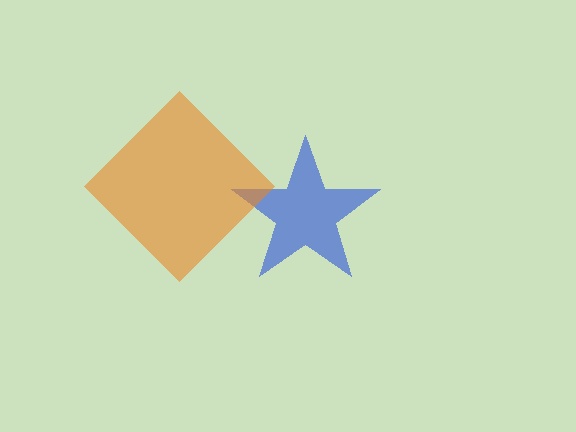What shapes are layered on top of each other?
The layered shapes are: a blue star, an orange diamond.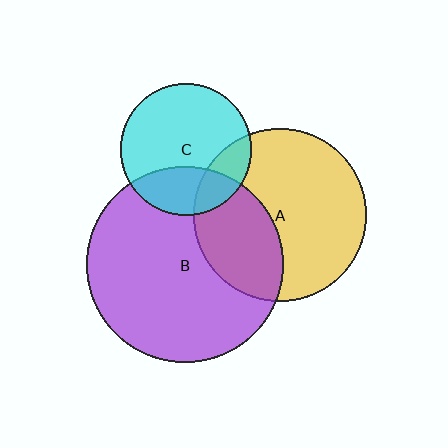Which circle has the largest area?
Circle B (purple).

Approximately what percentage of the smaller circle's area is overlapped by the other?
Approximately 20%.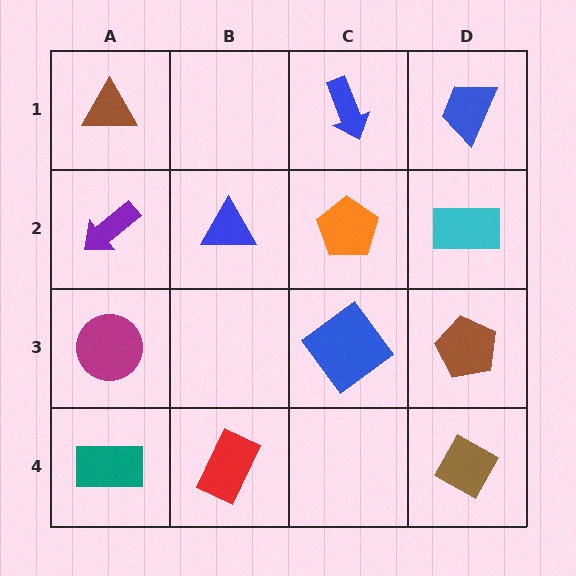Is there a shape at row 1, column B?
No, that cell is empty.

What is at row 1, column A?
A brown triangle.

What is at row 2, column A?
A purple arrow.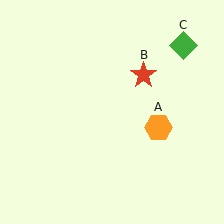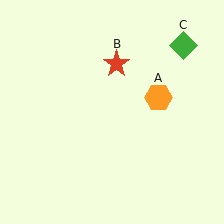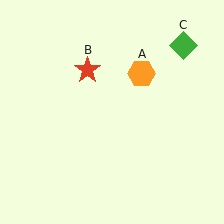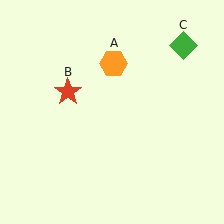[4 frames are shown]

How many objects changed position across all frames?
2 objects changed position: orange hexagon (object A), red star (object B).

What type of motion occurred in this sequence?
The orange hexagon (object A), red star (object B) rotated counterclockwise around the center of the scene.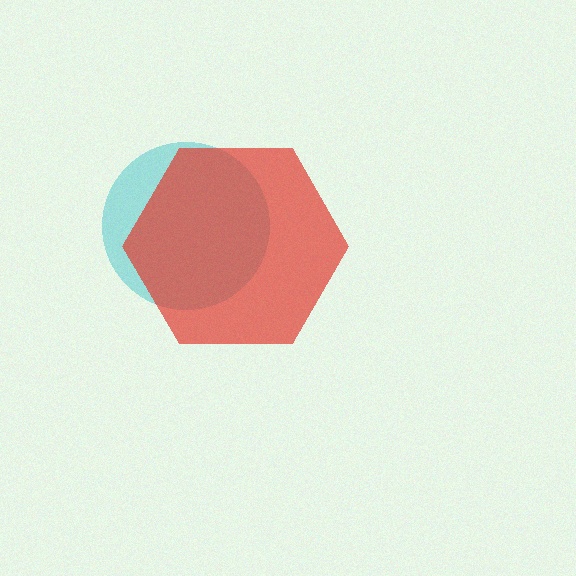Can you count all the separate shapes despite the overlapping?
Yes, there are 2 separate shapes.